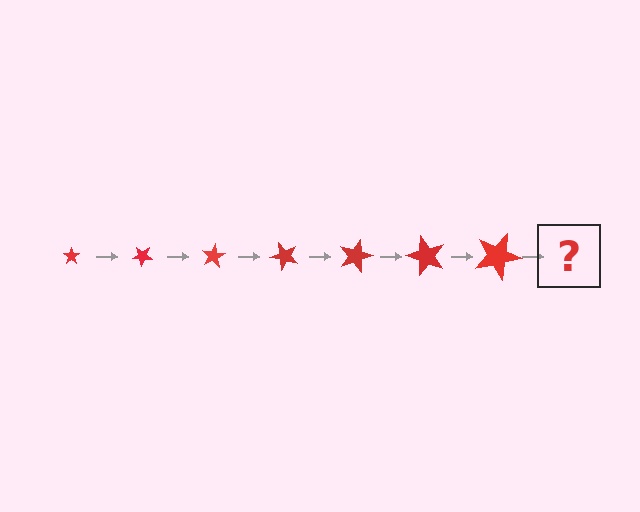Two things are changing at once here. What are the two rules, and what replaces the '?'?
The two rules are that the star grows larger each step and it rotates 40 degrees each step. The '?' should be a star, larger than the previous one and rotated 280 degrees from the start.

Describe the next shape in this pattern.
It should be a star, larger than the previous one and rotated 280 degrees from the start.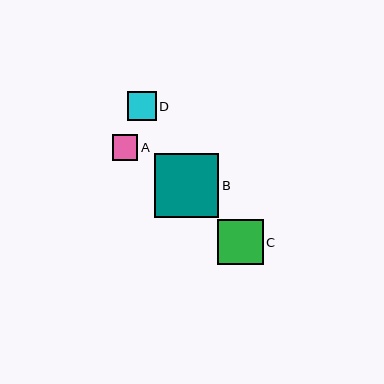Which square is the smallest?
Square A is the smallest with a size of approximately 25 pixels.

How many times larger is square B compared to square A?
Square B is approximately 2.5 times the size of square A.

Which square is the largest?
Square B is the largest with a size of approximately 64 pixels.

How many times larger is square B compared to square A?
Square B is approximately 2.5 times the size of square A.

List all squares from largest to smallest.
From largest to smallest: B, C, D, A.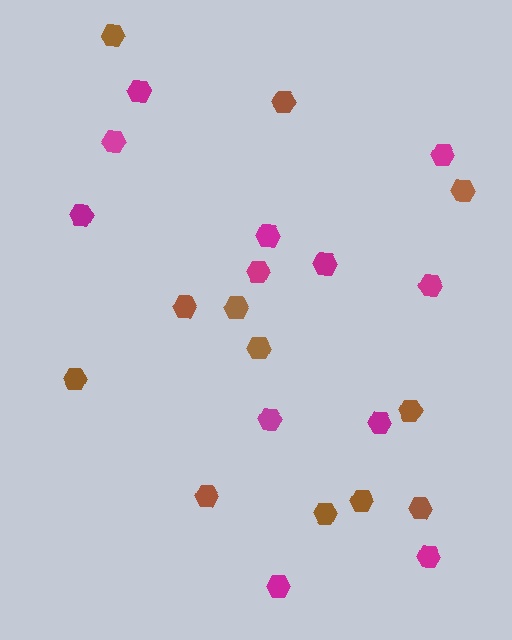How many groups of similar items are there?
There are 2 groups: one group of magenta hexagons (12) and one group of brown hexagons (12).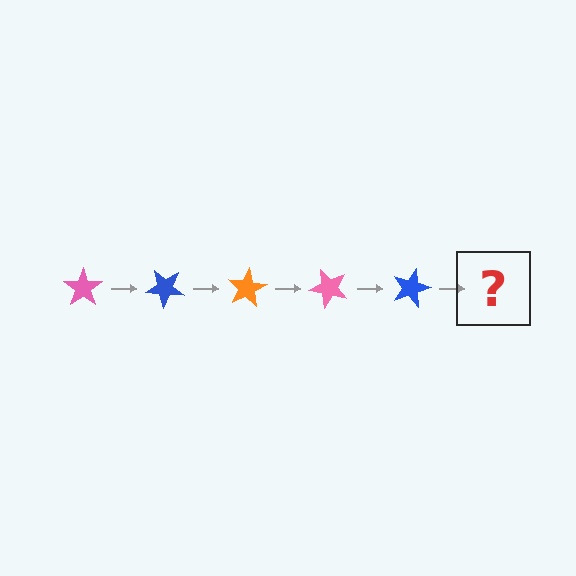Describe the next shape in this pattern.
It should be an orange star, rotated 200 degrees from the start.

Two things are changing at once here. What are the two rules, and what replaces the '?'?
The two rules are that it rotates 40 degrees each step and the color cycles through pink, blue, and orange. The '?' should be an orange star, rotated 200 degrees from the start.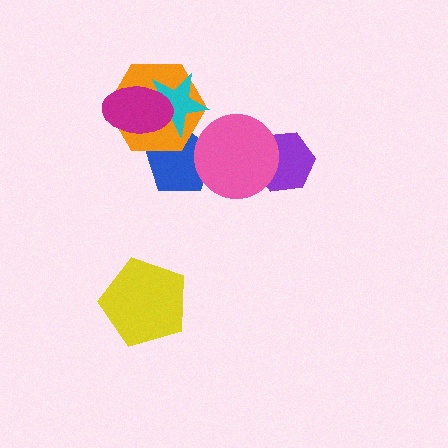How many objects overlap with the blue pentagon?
3 objects overlap with the blue pentagon.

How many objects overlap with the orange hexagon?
3 objects overlap with the orange hexagon.